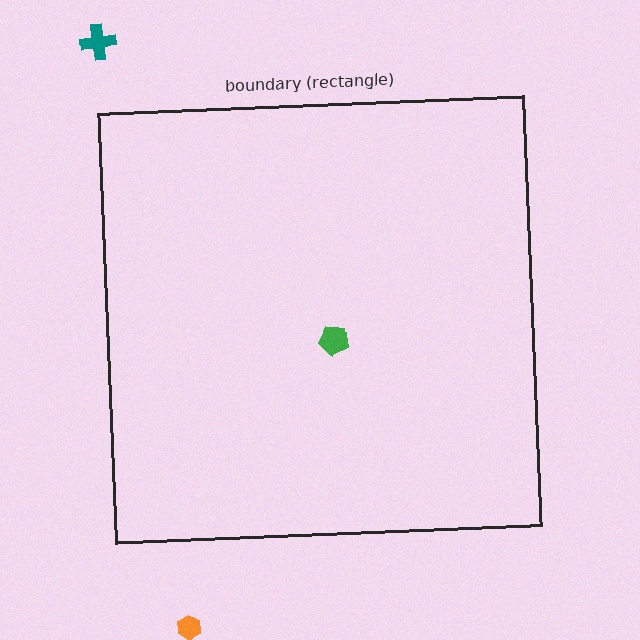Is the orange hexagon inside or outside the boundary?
Outside.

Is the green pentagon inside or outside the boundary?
Inside.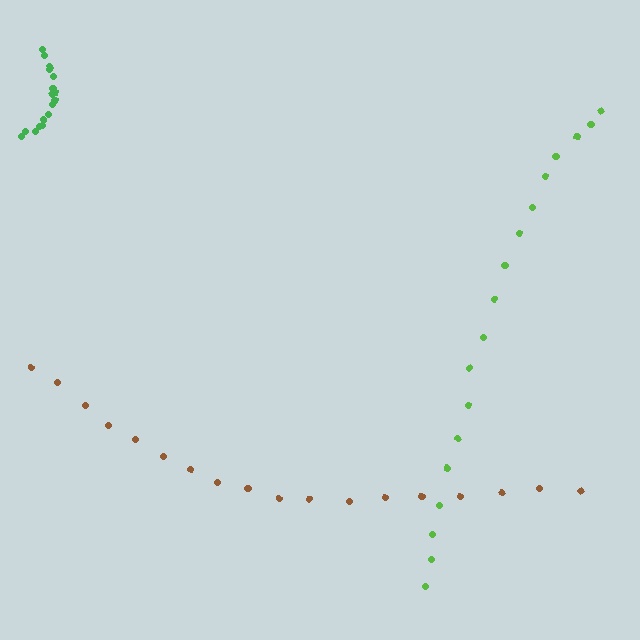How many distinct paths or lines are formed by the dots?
There are 3 distinct paths.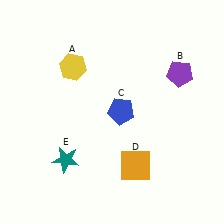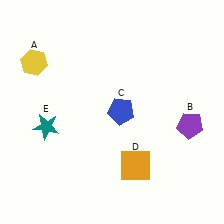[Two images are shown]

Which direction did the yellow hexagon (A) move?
The yellow hexagon (A) moved left.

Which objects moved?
The objects that moved are: the yellow hexagon (A), the purple pentagon (B), the teal star (E).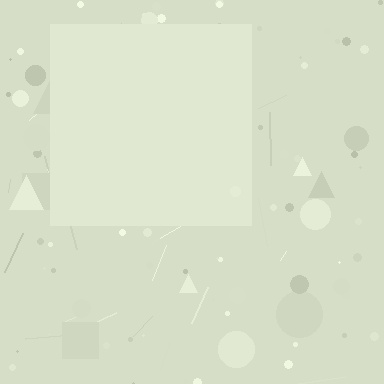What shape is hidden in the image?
A square is hidden in the image.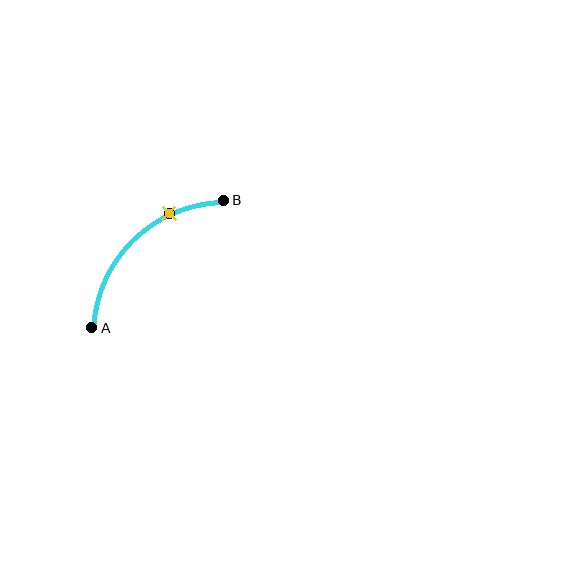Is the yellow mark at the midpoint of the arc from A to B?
No. The yellow mark lies on the arc but is closer to endpoint B. The arc midpoint would be at the point on the curve equidistant along the arc from both A and B.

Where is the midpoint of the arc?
The arc midpoint is the point on the curve farthest from the straight line joining A and B. It sits above and to the left of that line.